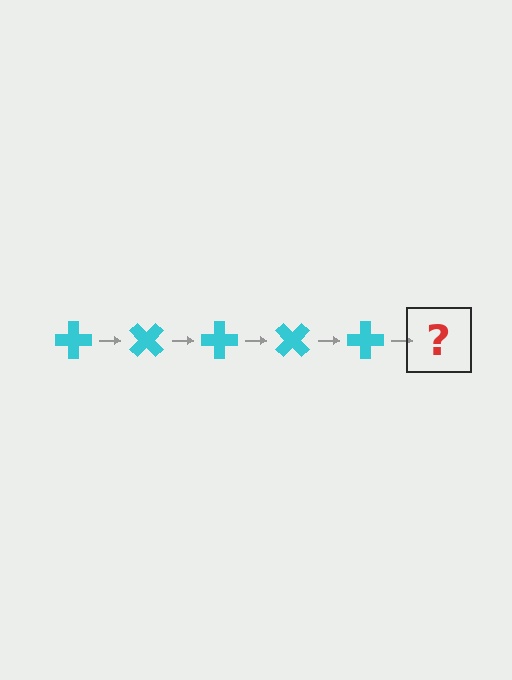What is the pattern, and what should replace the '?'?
The pattern is that the cross rotates 45 degrees each step. The '?' should be a cyan cross rotated 225 degrees.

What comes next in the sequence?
The next element should be a cyan cross rotated 225 degrees.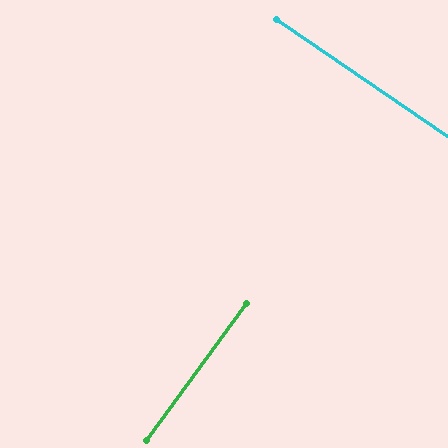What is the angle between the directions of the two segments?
Approximately 88 degrees.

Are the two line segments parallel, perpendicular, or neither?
Perpendicular — they meet at approximately 88°.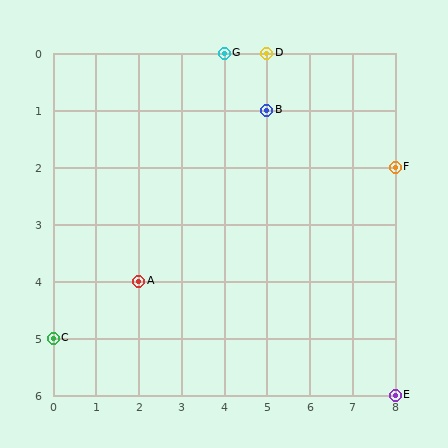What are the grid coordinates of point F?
Point F is at grid coordinates (8, 2).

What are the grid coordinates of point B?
Point B is at grid coordinates (5, 1).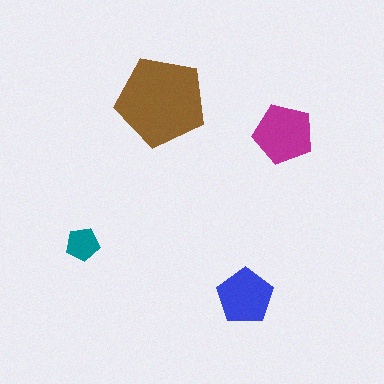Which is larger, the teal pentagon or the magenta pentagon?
The magenta one.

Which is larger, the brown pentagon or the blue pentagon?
The brown one.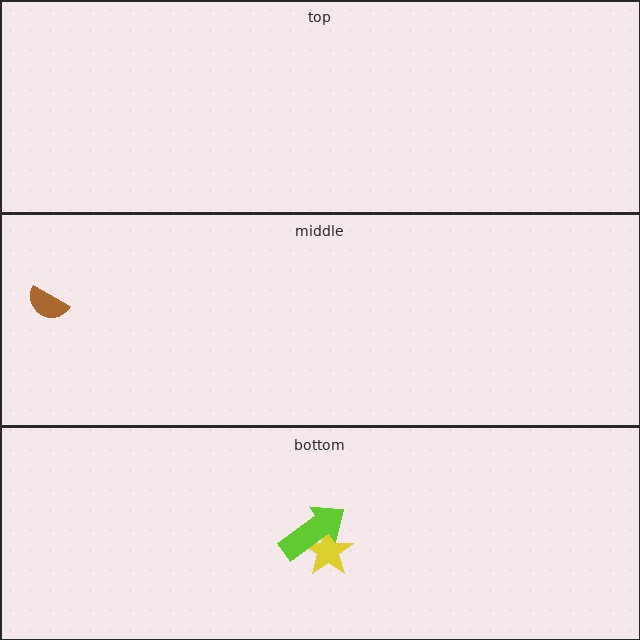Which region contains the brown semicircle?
The middle region.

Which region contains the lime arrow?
The bottom region.